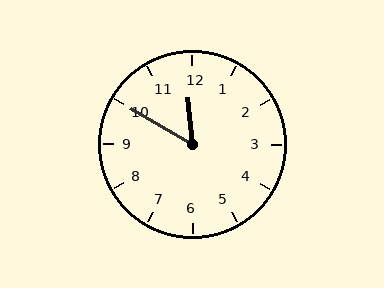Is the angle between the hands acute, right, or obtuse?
It is acute.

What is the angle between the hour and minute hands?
Approximately 55 degrees.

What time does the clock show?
11:50.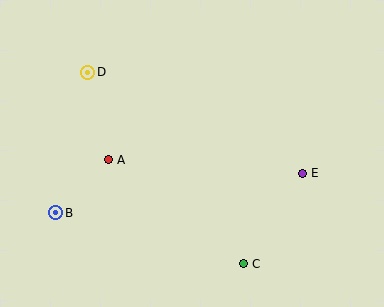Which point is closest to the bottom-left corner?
Point B is closest to the bottom-left corner.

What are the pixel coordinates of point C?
Point C is at (243, 264).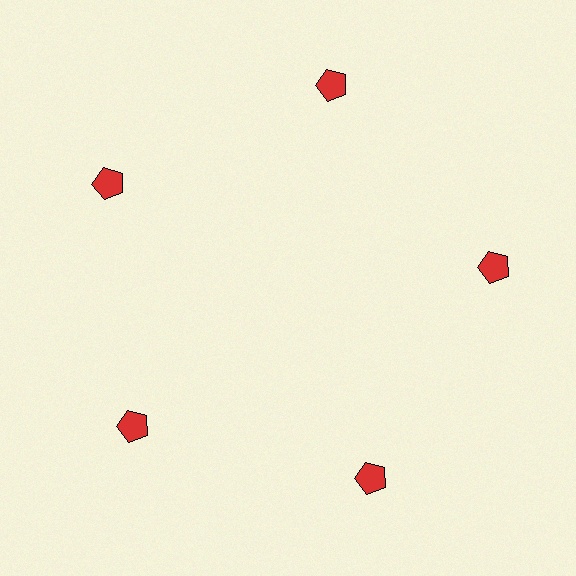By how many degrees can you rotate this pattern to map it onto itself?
The pattern maps onto itself every 72 degrees of rotation.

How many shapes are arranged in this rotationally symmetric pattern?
There are 5 shapes, arranged in 5 groups of 1.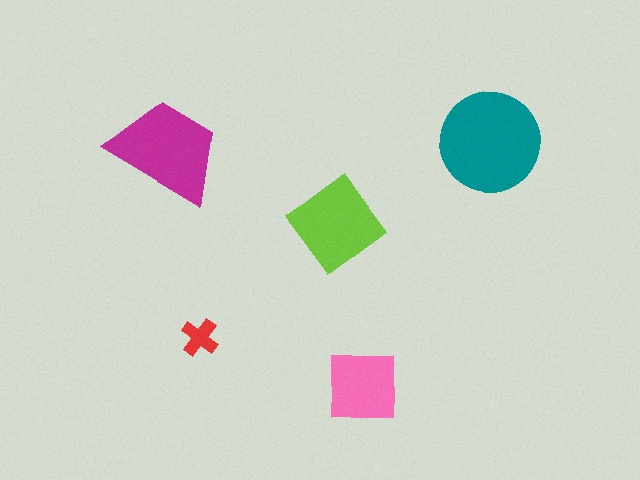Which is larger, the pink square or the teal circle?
The teal circle.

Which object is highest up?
The teal circle is topmost.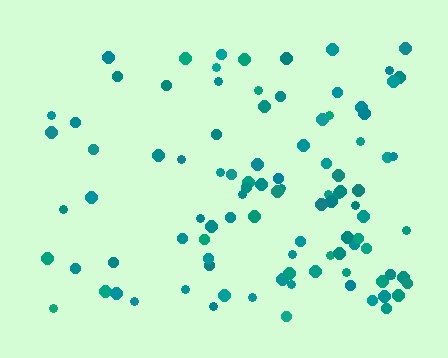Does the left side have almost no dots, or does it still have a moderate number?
Still a moderate number, just noticeably fewer than the right.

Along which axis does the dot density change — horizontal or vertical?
Horizontal.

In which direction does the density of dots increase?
From left to right, with the right side densest.